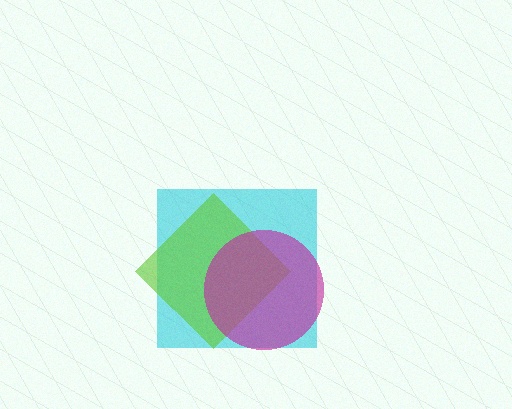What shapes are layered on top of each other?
The layered shapes are: a cyan square, a lime diamond, a magenta circle.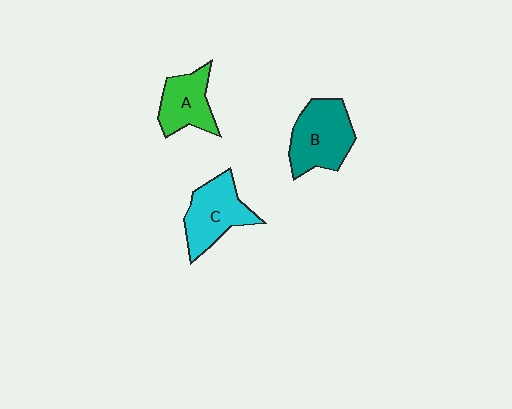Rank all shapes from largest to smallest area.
From largest to smallest: B (teal), C (cyan), A (green).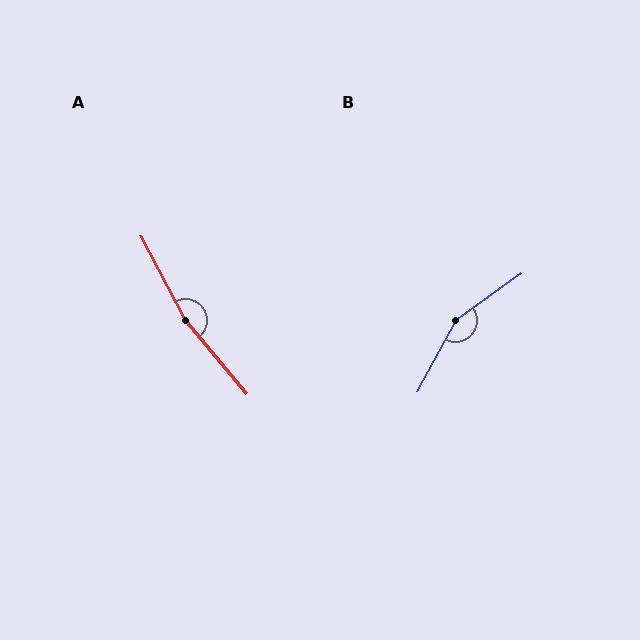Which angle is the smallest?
B, at approximately 154 degrees.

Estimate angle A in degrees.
Approximately 167 degrees.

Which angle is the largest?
A, at approximately 167 degrees.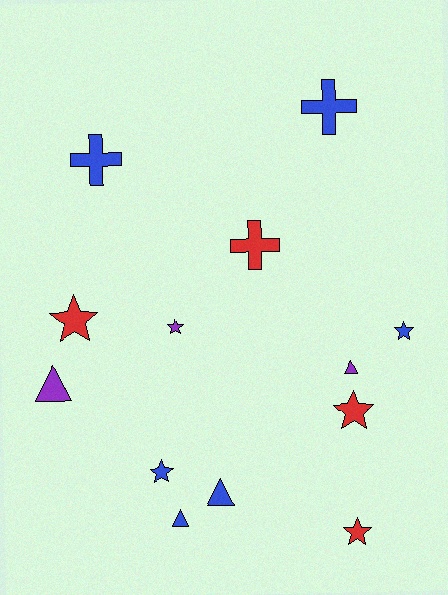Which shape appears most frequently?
Star, with 6 objects.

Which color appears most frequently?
Blue, with 6 objects.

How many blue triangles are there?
There are 2 blue triangles.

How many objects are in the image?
There are 13 objects.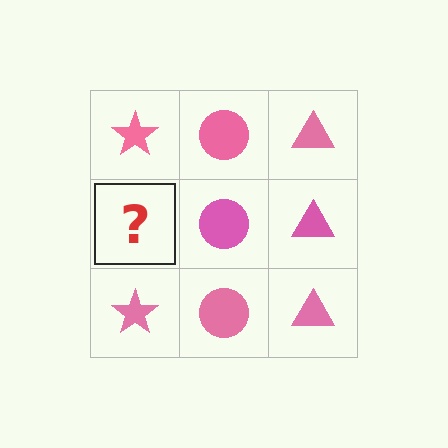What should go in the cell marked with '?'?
The missing cell should contain a pink star.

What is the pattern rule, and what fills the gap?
The rule is that each column has a consistent shape. The gap should be filled with a pink star.